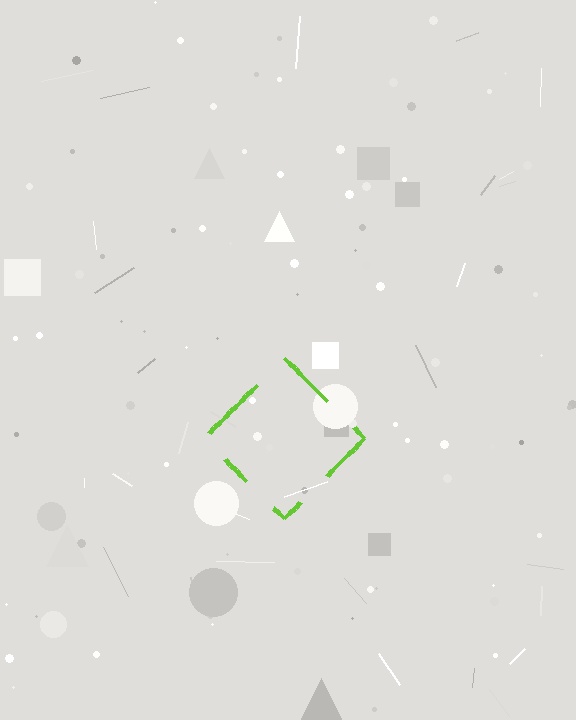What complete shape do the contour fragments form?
The contour fragments form a diamond.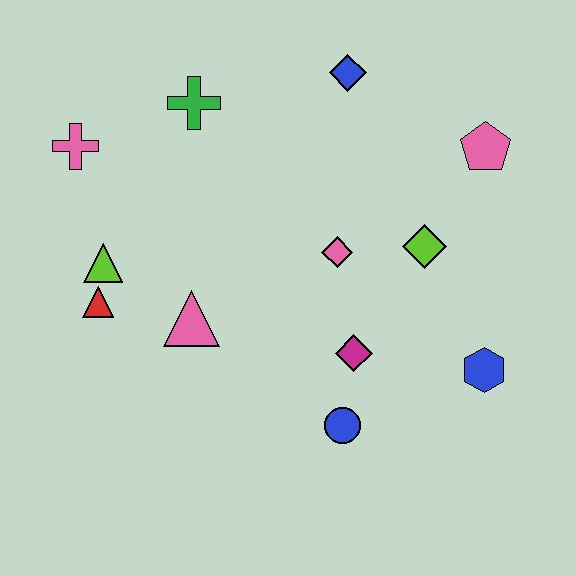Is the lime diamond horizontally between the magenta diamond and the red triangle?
No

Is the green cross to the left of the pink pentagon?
Yes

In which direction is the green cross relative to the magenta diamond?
The green cross is above the magenta diamond.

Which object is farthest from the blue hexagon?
The pink cross is farthest from the blue hexagon.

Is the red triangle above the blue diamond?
No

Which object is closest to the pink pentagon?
The lime diamond is closest to the pink pentagon.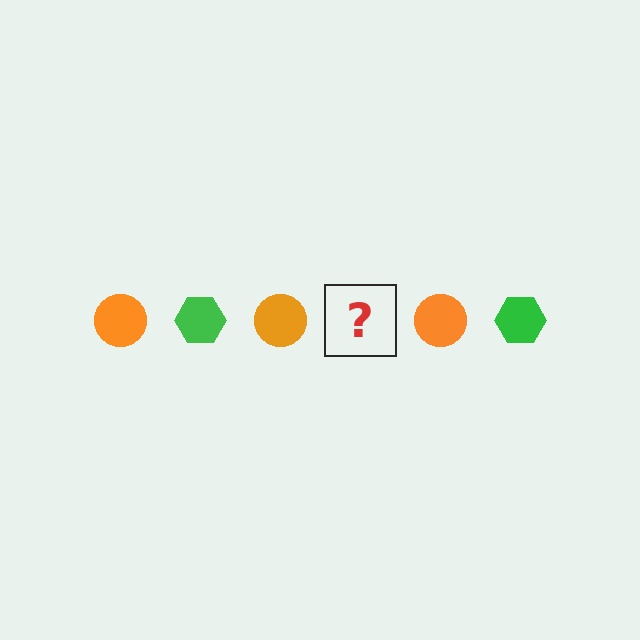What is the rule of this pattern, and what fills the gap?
The rule is that the pattern alternates between orange circle and green hexagon. The gap should be filled with a green hexagon.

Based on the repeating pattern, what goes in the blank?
The blank should be a green hexagon.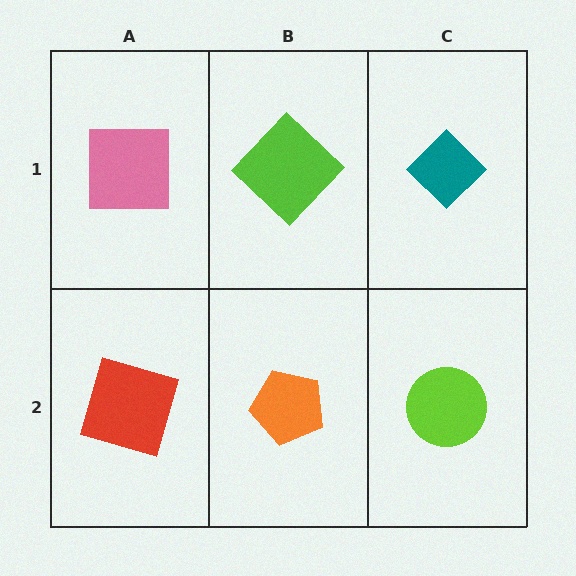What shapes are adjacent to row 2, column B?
A lime diamond (row 1, column B), a red square (row 2, column A), a lime circle (row 2, column C).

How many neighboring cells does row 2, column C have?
2.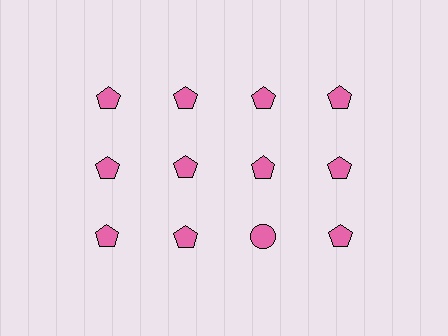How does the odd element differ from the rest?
It has a different shape: circle instead of pentagon.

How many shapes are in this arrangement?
There are 12 shapes arranged in a grid pattern.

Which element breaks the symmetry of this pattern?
The pink circle in the third row, center column breaks the symmetry. All other shapes are pink pentagons.